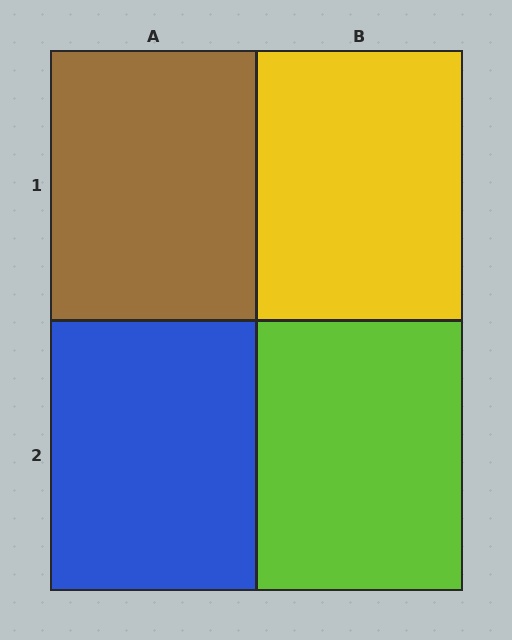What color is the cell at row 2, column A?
Blue.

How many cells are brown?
1 cell is brown.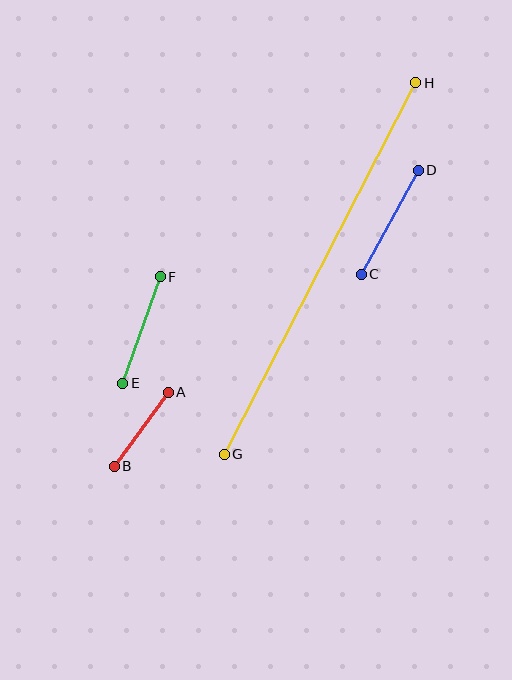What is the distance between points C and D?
The distance is approximately 119 pixels.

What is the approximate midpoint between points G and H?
The midpoint is at approximately (320, 269) pixels.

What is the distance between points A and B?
The distance is approximately 92 pixels.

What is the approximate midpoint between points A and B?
The midpoint is at approximately (141, 429) pixels.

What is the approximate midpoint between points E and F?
The midpoint is at approximately (142, 330) pixels.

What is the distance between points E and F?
The distance is approximately 113 pixels.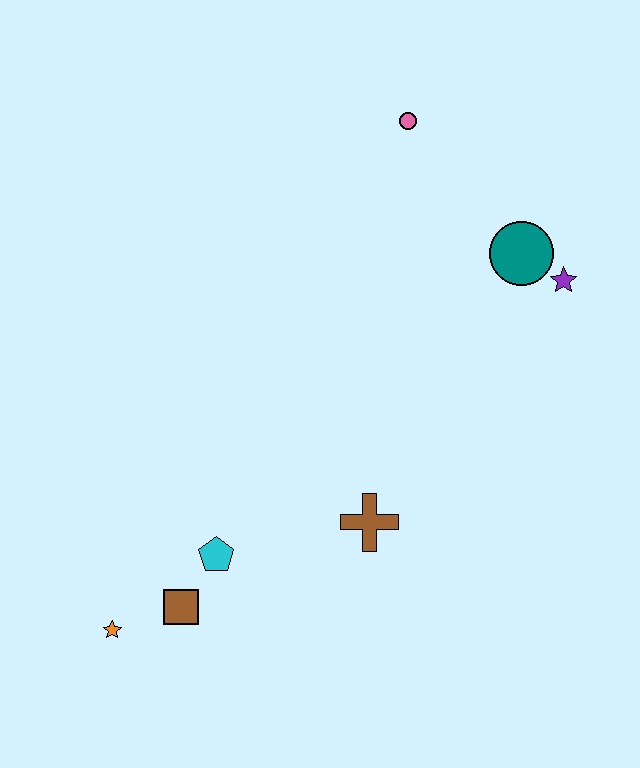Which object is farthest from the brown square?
The pink circle is farthest from the brown square.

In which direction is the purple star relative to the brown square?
The purple star is to the right of the brown square.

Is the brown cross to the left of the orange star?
No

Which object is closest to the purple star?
The teal circle is closest to the purple star.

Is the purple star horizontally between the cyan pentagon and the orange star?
No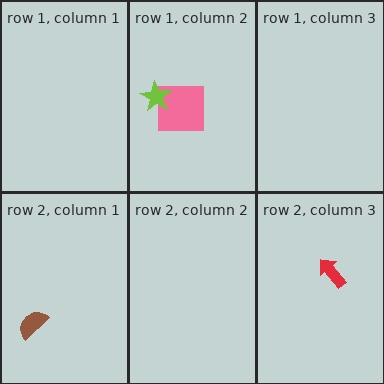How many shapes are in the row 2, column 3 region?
1.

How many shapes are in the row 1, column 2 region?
2.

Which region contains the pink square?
The row 1, column 2 region.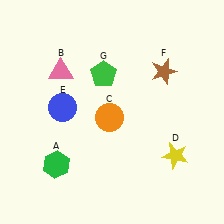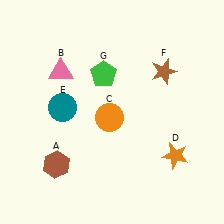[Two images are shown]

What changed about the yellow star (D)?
In Image 1, D is yellow. In Image 2, it changed to orange.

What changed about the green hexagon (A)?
In Image 1, A is green. In Image 2, it changed to brown.